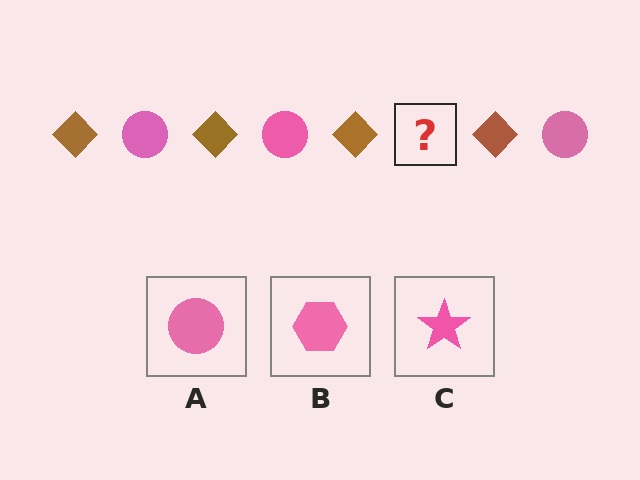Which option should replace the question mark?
Option A.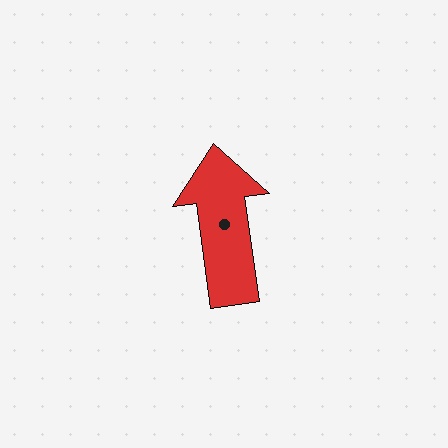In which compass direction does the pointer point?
North.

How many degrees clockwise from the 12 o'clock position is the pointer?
Approximately 352 degrees.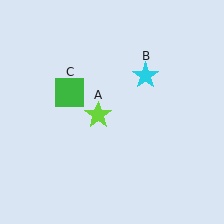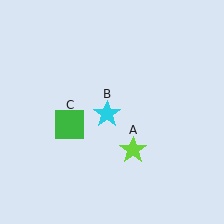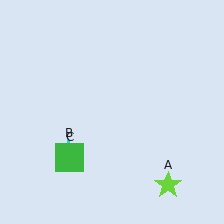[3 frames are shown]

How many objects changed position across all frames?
3 objects changed position: lime star (object A), cyan star (object B), green square (object C).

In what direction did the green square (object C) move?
The green square (object C) moved down.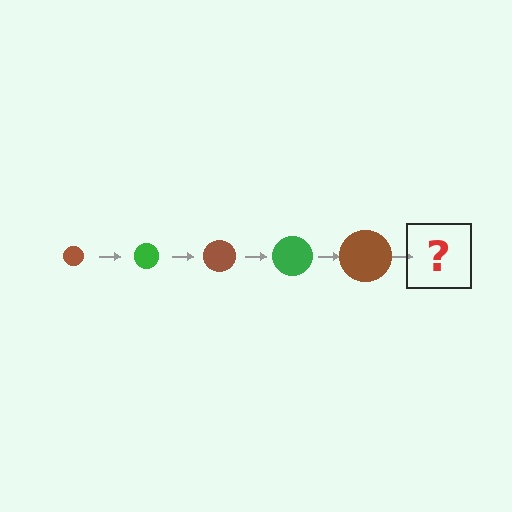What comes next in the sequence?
The next element should be a green circle, larger than the previous one.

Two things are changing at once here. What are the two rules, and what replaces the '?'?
The two rules are that the circle grows larger each step and the color cycles through brown and green. The '?' should be a green circle, larger than the previous one.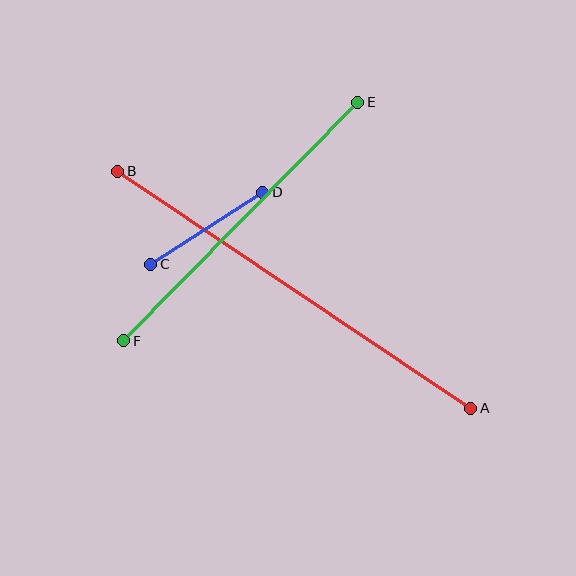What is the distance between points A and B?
The distance is approximately 425 pixels.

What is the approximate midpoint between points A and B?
The midpoint is at approximately (294, 290) pixels.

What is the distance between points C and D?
The distance is approximately 134 pixels.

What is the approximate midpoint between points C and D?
The midpoint is at approximately (207, 228) pixels.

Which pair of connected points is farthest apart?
Points A and B are farthest apart.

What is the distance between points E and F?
The distance is approximately 334 pixels.